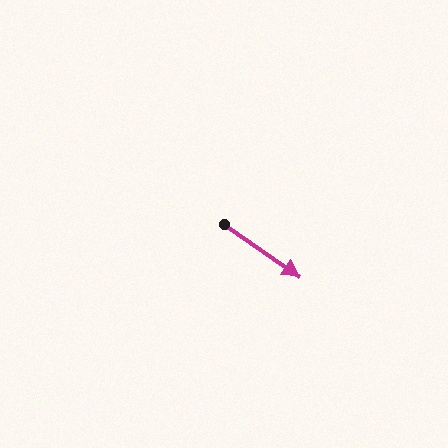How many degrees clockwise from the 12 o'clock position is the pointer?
Approximately 125 degrees.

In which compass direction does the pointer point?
Southeast.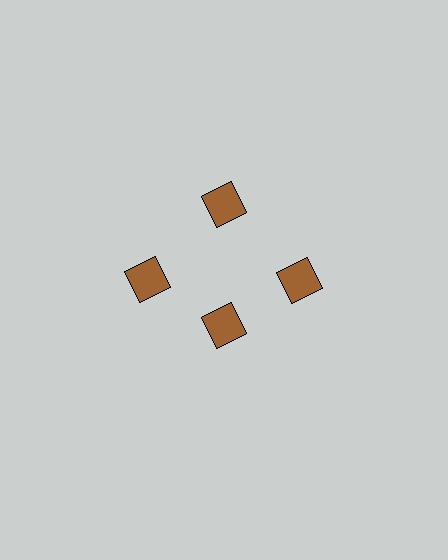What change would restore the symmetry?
The symmetry would be restored by moving it outward, back onto the ring so that all 4 squares sit at equal angles and equal distance from the center.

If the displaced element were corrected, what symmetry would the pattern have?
It would have 4-fold rotational symmetry — the pattern would map onto itself every 90 degrees.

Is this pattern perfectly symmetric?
No. The 4 brown squares are arranged in a ring, but one element near the 6 o'clock position is pulled inward toward the center, breaking the 4-fold rotational symmetry.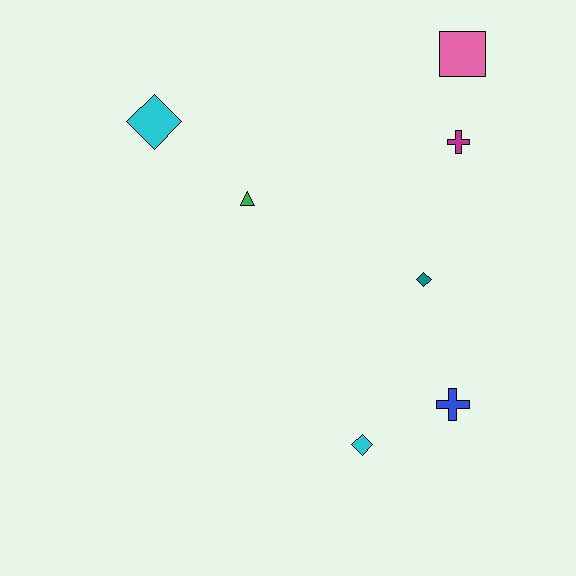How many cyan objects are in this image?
There are 2 cyan objects.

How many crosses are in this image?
There are 2 crosses.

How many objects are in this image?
There are 7 objects.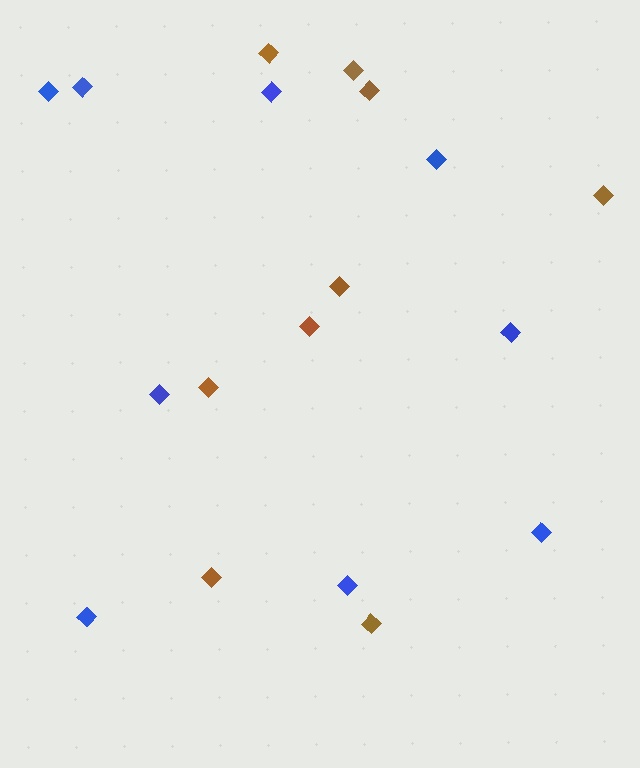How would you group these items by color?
There are 2 groups: one group of blue diamonds (9) and one group of brown diamonds (9).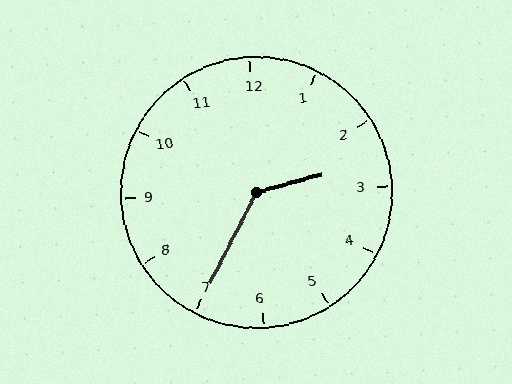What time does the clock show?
2:35.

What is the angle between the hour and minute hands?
Approximately 132 degrees.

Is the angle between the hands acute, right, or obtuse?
It is obtuse.